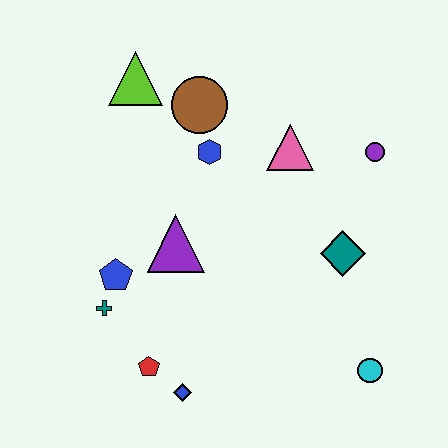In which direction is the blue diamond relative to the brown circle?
The blue diamond is below the brown circle.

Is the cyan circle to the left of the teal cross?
No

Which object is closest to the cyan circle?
The teal diamond is closest to the cyan circle.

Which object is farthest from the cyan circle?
The lime triangle is farthest from the cyan circle.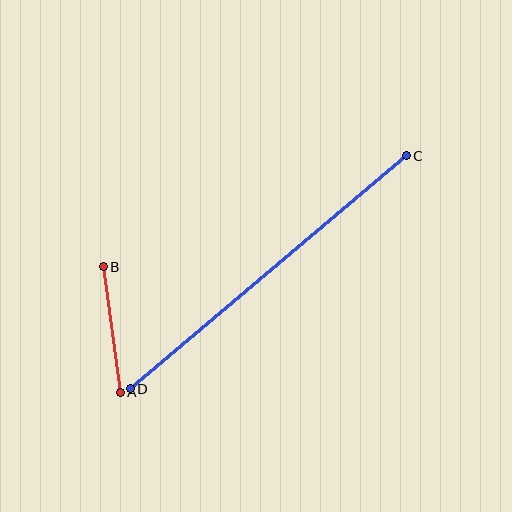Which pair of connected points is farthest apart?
Points C and D are farthest apart.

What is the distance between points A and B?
The distance is approximately 126 pixels.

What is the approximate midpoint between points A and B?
The midpoint is at approximately (112, 330) pixels.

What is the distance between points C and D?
The distance is approximately 361 pixels.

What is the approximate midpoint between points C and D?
The midpoint is at approximately (268, 272) pixels.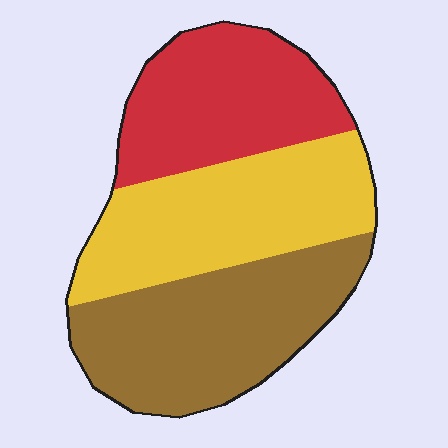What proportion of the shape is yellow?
Yellow takes up about one third (1/3) of the shape.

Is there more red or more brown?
Brown.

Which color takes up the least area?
Red, at roughly 30%.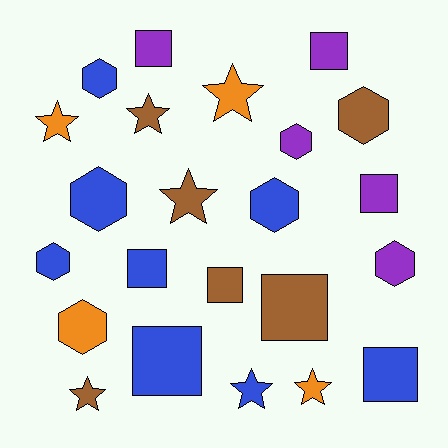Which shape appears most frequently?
Hexagon, with 8 objects.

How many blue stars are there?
There is 1 blue star.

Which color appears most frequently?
Blue, with 8 objects.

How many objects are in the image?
There are 23 objects.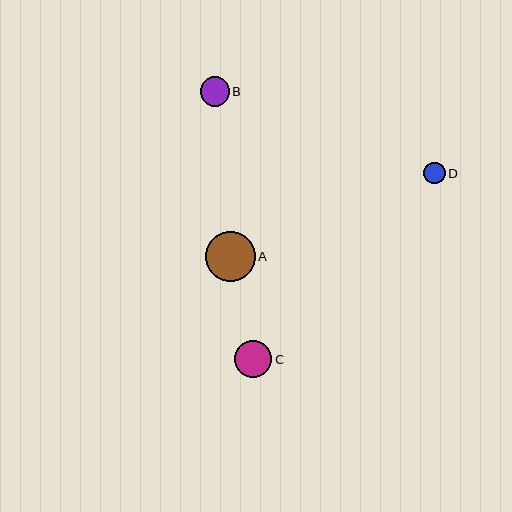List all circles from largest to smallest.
From largest to smallest: A, C, B, D.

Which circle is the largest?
Circle A is the largest with a size of approximately 49 pixels.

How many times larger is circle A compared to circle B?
Circle A is approximately 1.7 times the size of circle B.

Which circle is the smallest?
Circle D is the smallest with a size of approximately 21 pixels.